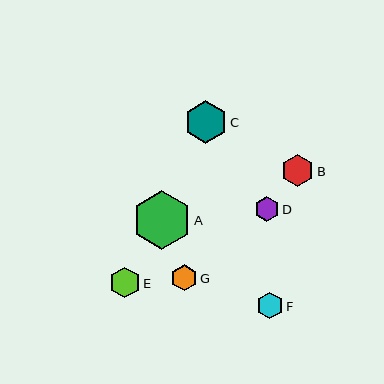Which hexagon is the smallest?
Hexagon D is the smallest with a size of approximately 25 pixels.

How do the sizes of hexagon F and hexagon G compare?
Hexagon F and hexagon G are approximately the same size.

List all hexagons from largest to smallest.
From largest to smallest: A, C, B, E, F, G, D.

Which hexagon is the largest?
Hexagon A is the largest with a size of approximately 59 pixels.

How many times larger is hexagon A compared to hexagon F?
Hexagon A is approximately 2.2 times the size of hexagon F.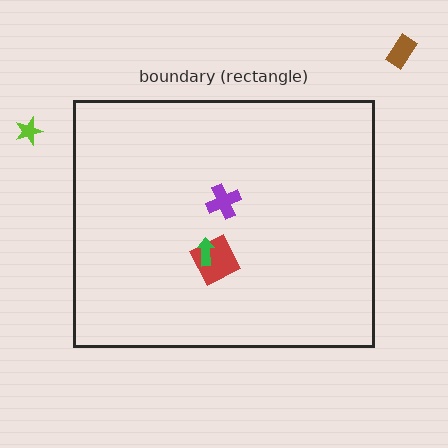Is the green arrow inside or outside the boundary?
Inside.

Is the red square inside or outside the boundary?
Inside.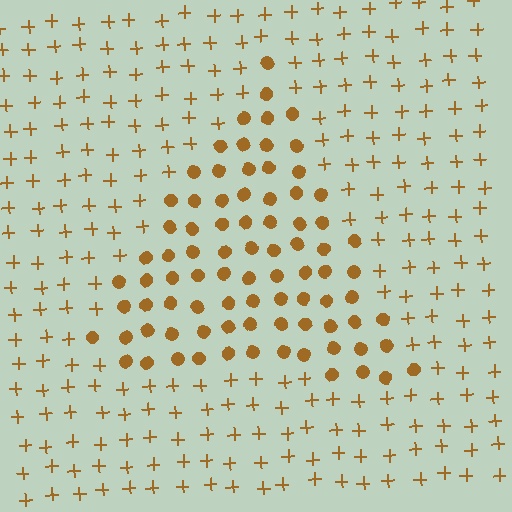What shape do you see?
I see a triangle.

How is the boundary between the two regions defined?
The boundary is defined by a change in element shape: circles inside vs. plus signs outside. All elements share the same color and spacing.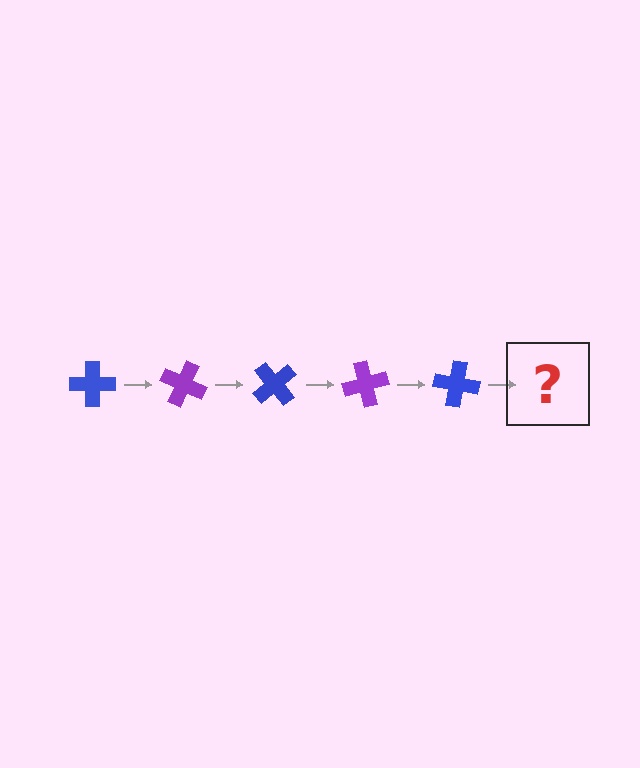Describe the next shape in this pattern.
It should be a purple cross, rotated 125 degrees from the start.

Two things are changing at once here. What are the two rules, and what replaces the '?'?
The two rules are that it rotates 25 degrees each step and the color cycles through blue and purple. The '?' should be a purple cross, rotated 125 degrees from the start.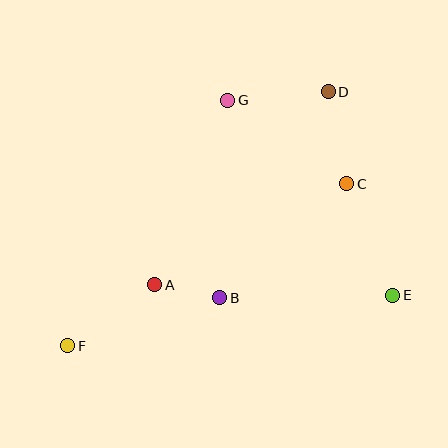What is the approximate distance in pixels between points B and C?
The distance between B and C is approximately 171 pixels.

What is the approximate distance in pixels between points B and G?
The distance between B and G is approximately 197 pixels.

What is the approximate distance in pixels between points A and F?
The distance between A and F is approximately 106 pixels.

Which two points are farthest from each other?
Points D and F are farthest from each other.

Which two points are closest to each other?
Points A and B are closest to each other.